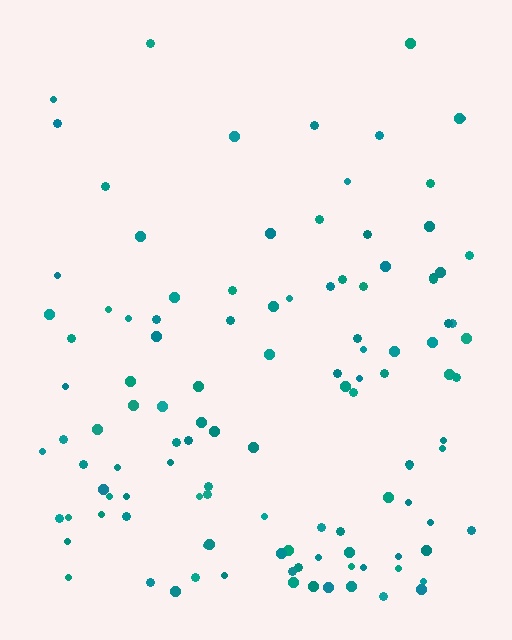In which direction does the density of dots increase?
From top to bottom, with the bottom side densest.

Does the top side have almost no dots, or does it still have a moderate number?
Still a moderate number, just noticeably fewer than the bottom.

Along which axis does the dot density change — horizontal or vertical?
Vertical.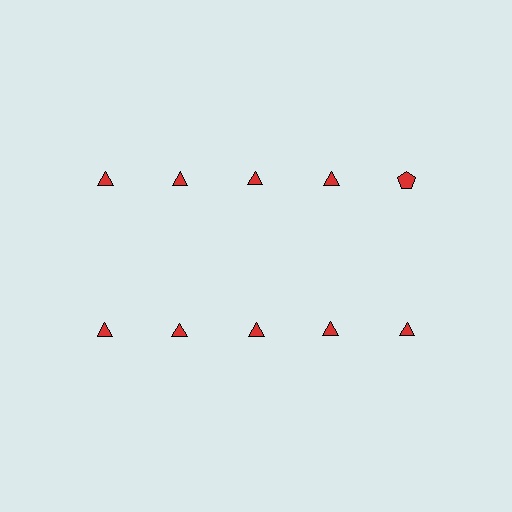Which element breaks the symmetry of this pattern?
The red pentagon in the top row, rightmost column breaks the symmetry. All other shapes are red triangles.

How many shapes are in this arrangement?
There are 10 shapes arranged in a grid pattern.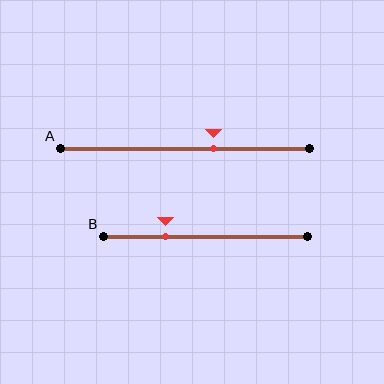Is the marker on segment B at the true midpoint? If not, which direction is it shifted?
No, the marker on segment B is shifted to the left by about 20% of the segment length.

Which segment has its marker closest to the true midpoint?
Segment A has its marker closest to the true midpoint.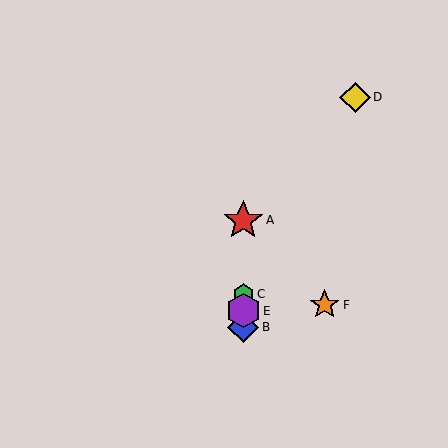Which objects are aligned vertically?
Objects A, B, C, E are aligned vertically.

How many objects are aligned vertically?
4 objects (A, B, C, E) are aligned vertically.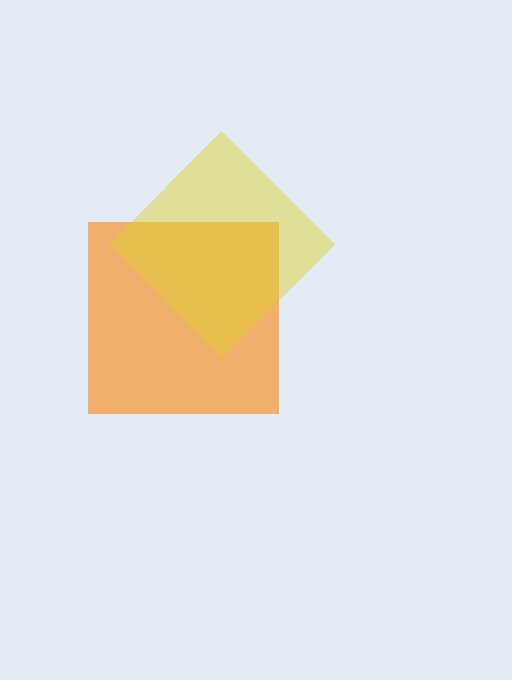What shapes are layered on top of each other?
The layered shapes are: an orange square, a yellow diamond.